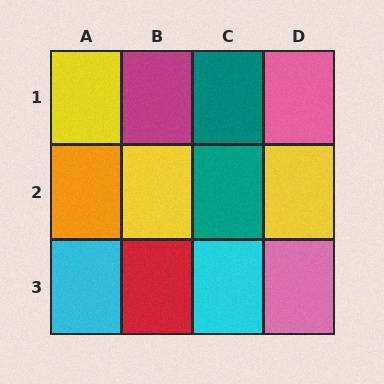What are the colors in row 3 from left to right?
Cyan, red, cyan, pink.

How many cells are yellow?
3 cells are yellow.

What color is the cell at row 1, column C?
Teal.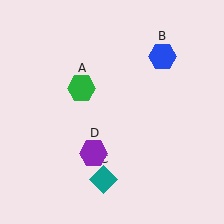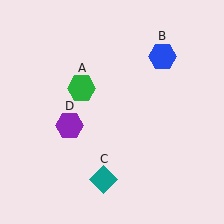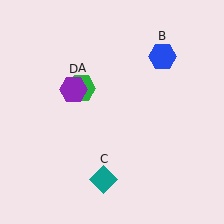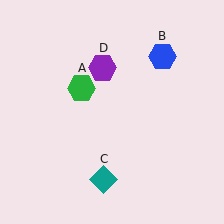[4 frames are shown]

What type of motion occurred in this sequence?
The purple hexagon (object D) rotated clockwise around the center of the scene.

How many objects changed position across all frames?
1 object changed position: purple hexagon (object D).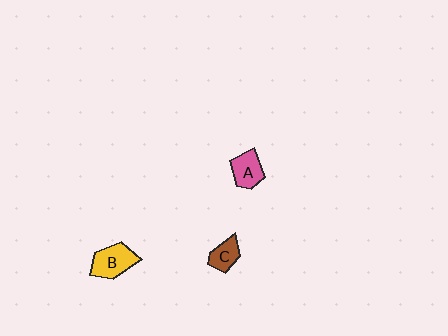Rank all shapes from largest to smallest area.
From largest to smallest: B (yellow), A (pink), C (brown).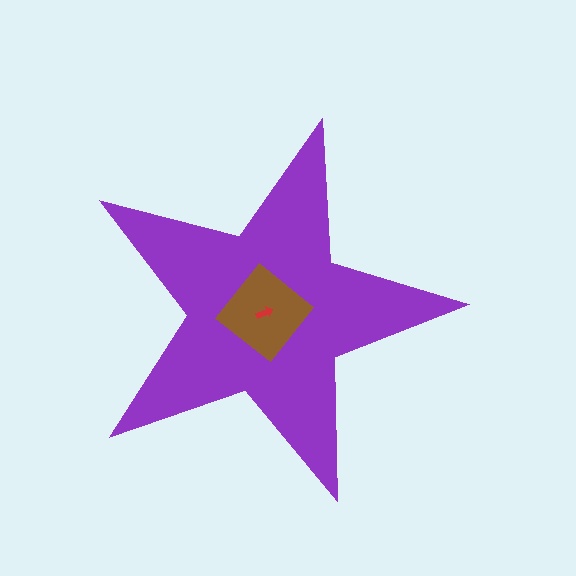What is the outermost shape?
The purple star.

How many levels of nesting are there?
3.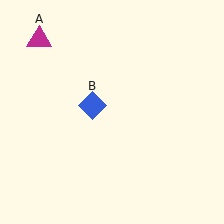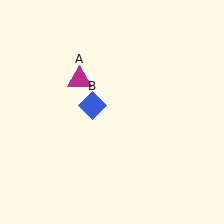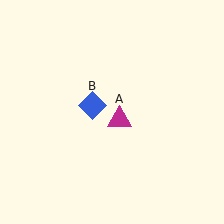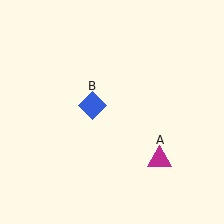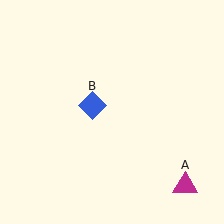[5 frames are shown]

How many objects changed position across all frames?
1 object changed position: magenta triangle (object A).